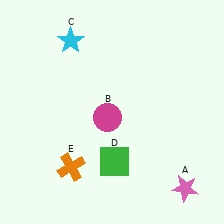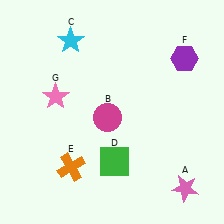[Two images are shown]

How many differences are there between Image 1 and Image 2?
There are 2 differences between the two images.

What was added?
A purple hexagon (F), a pink star (G) were added in Image 2.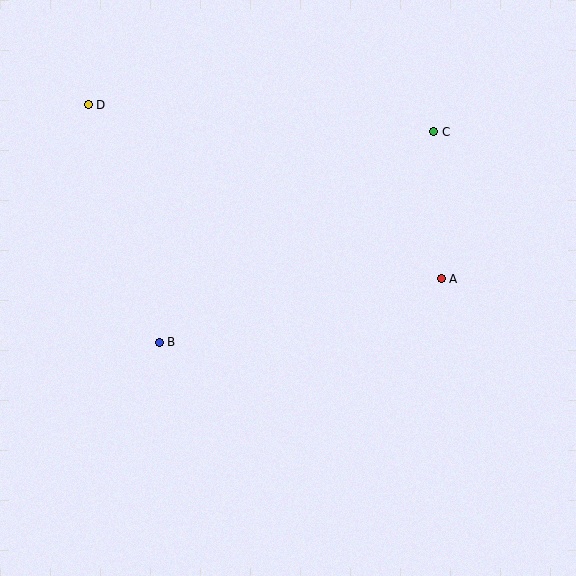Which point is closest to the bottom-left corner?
Point B is closest to the bottom-left corner.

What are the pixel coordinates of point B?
Point B is at (159, 342).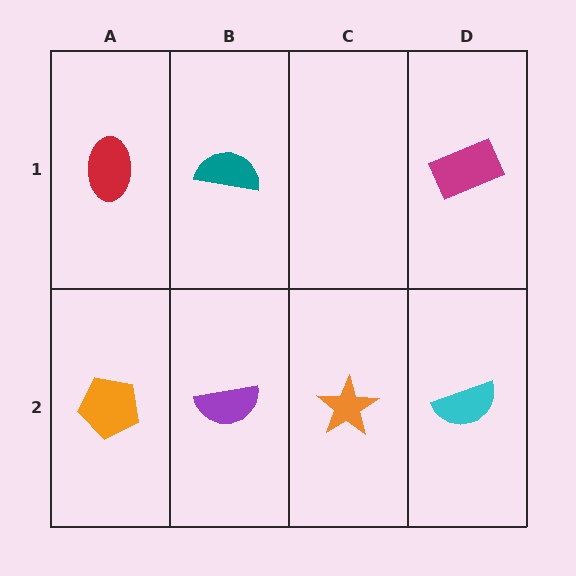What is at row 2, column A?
An orange pentagon.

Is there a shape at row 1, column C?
No, that cell is empty.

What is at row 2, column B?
A purple semicircle.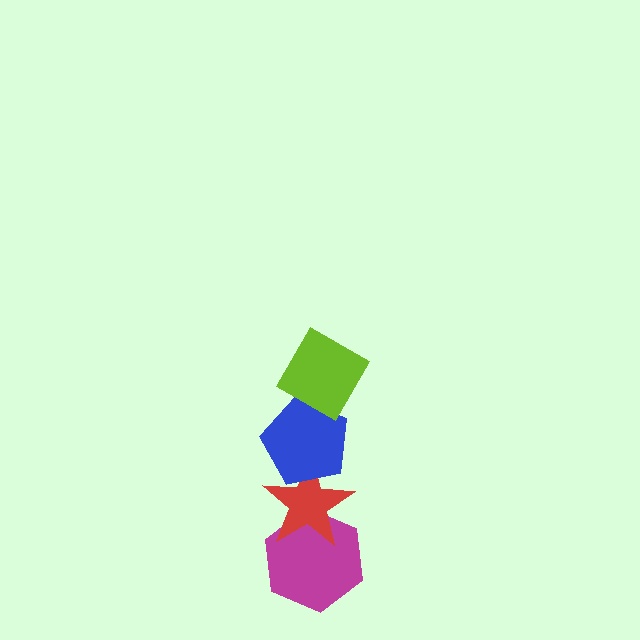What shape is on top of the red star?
The blue pentagon is on top of the red star.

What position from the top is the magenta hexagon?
The magenta hexagon is 4th from the top.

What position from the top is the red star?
The red star is 3rd from the top.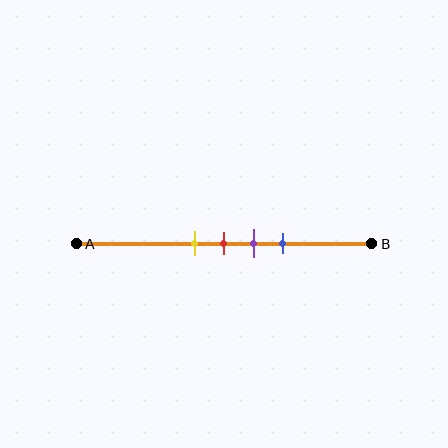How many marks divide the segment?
There are 4 marks dividing the segment.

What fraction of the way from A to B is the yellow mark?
The yellow mark is approximately 40% (0.4) of the way from A to B.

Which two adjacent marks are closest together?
The yellow and red marks are the closest adjacent pair.